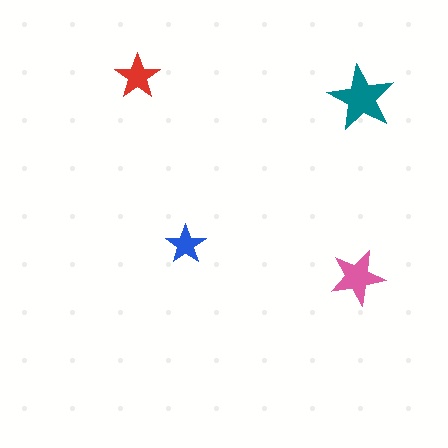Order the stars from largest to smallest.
the teal one, the pink one, the red one, the blue one.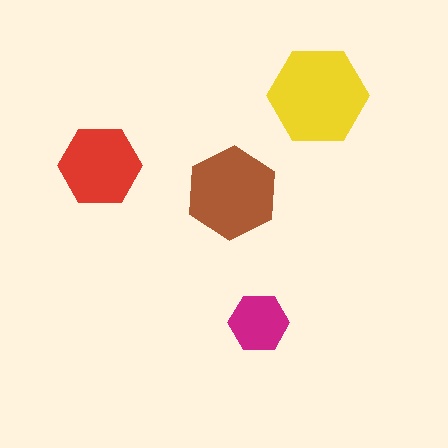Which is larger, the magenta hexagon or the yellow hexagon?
The yellow one.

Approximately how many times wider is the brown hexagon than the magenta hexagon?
About 1.5 times wider.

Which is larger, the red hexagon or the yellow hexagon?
The yellow one.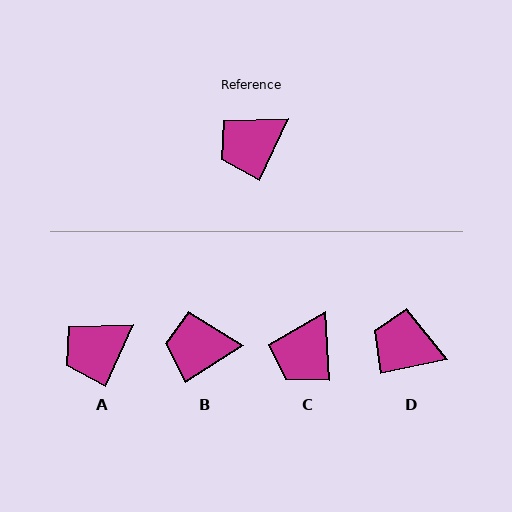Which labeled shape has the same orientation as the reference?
A.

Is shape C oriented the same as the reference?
No, it is off by about 28 degrees.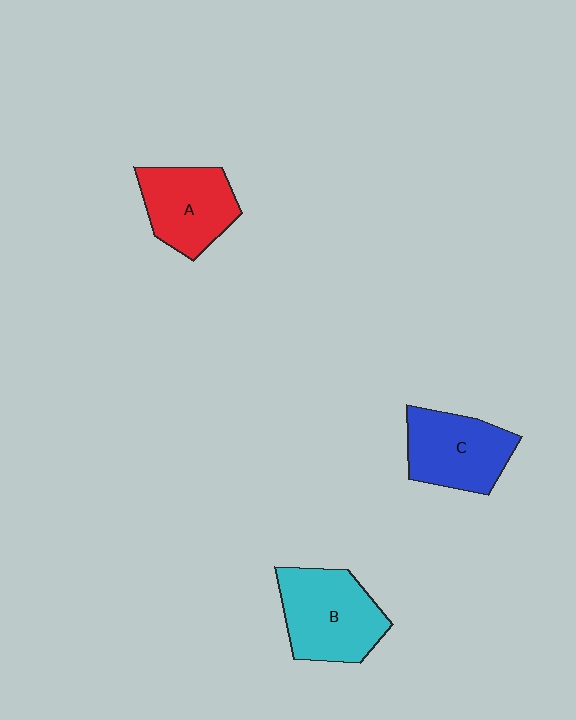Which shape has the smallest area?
Shape A (red).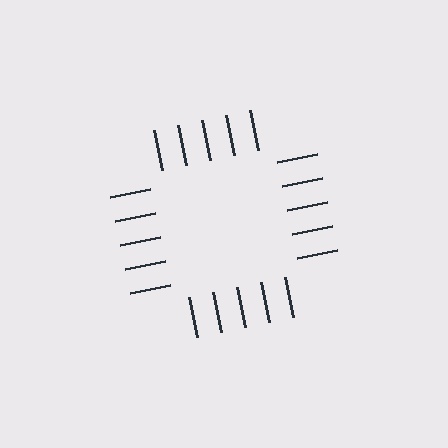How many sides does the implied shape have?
4 sides — the line-ends trace a square.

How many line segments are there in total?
20 — 5 along each of the 4 edges.